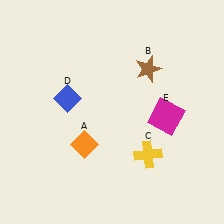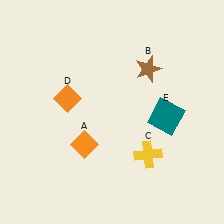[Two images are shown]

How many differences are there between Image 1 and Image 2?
There are 2 differences between the two images.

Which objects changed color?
D changed from blue to orange. E changed from magenta to teal.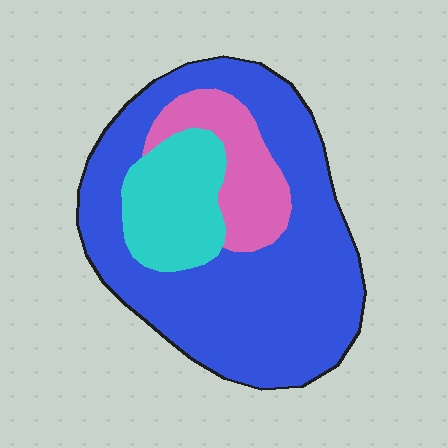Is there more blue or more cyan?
Blue.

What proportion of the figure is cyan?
Cyan takes up less than a quarter of the figure.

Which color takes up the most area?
Blue, at roughly 65%.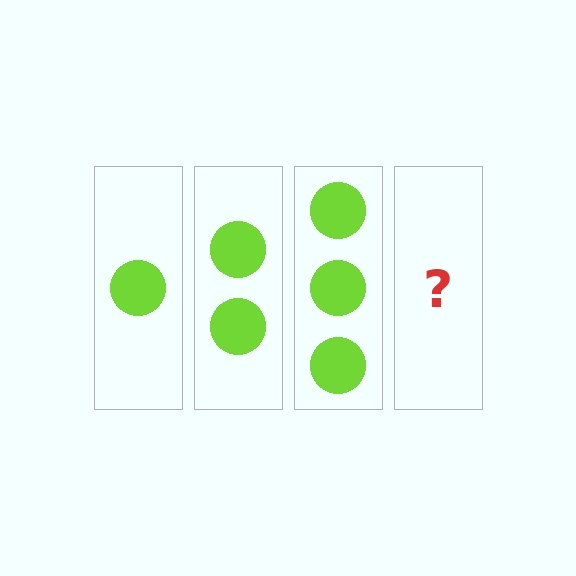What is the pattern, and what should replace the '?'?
The pattern is that each step adds one more circle. The '?' should be 4 circles.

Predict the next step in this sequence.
The next step is 4 circles.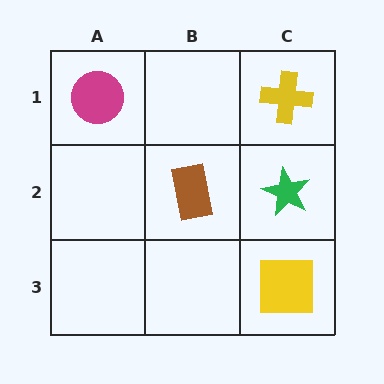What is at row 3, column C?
A yellow square.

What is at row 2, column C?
A green star.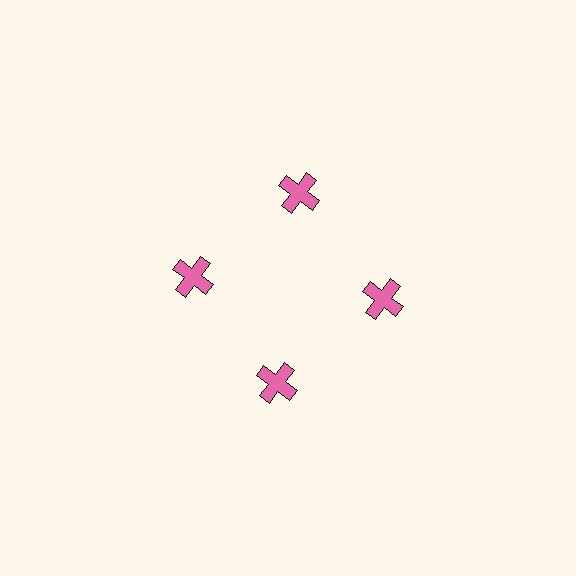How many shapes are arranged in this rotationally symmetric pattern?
There are 4 shapes, arranged in 4 groups of 1.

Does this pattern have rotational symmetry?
Yes, this pattern has 4-fold rotational symmetry. It looks the same after rotating 90 degrees around the center.